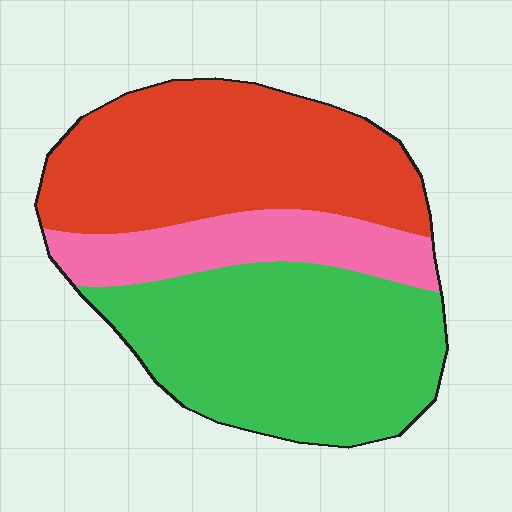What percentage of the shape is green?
Green takes up between a third and a half of the shape.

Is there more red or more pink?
Red.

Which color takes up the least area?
Pink, at roughly 20%.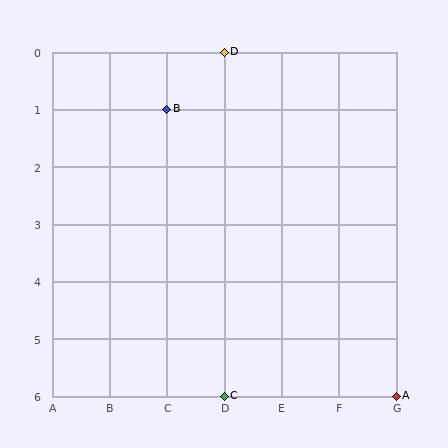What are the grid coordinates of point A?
Point A is at grid coordinates (G, 6).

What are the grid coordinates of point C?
Point C is at grid coordinates (D, 6).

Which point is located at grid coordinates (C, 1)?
Point B is at (C, 1).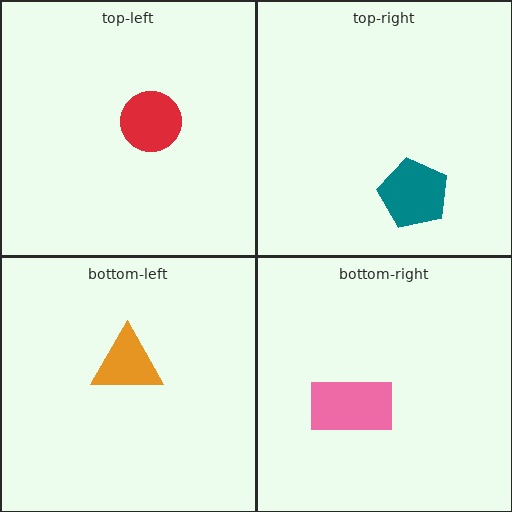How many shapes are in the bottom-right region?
1.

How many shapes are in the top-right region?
1.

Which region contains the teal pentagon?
The top-right region.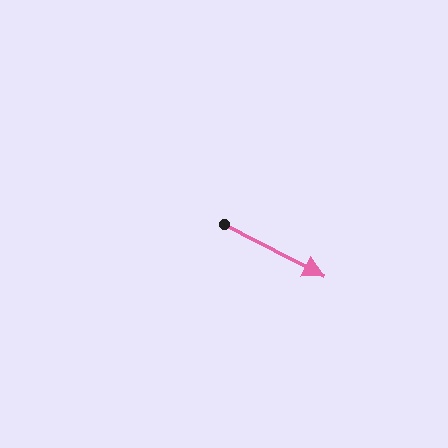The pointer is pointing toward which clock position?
Roughly 4 o'clock.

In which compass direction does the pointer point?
Southeast.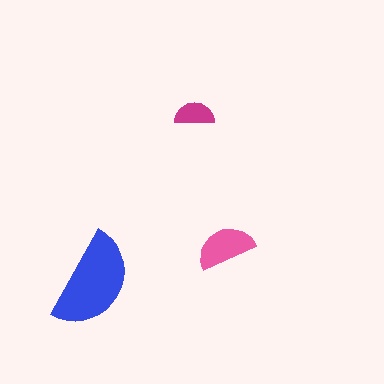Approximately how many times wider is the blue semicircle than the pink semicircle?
About 1.5 times wider.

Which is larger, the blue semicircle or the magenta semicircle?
The blue one.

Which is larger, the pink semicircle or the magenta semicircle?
The pink one.